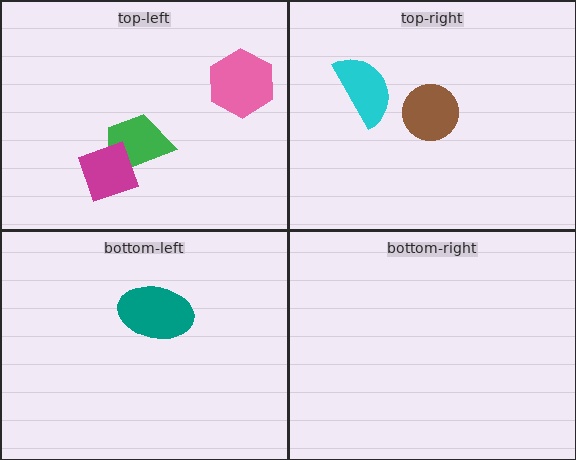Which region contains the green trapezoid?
The top-left region.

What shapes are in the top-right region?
The cyan semicircle, the brown circle.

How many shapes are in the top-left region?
3.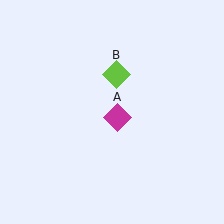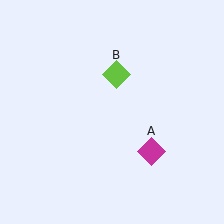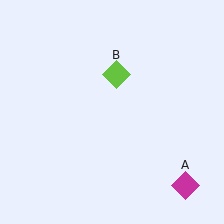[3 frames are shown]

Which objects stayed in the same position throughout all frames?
Lime diamond (object B) remained stationary.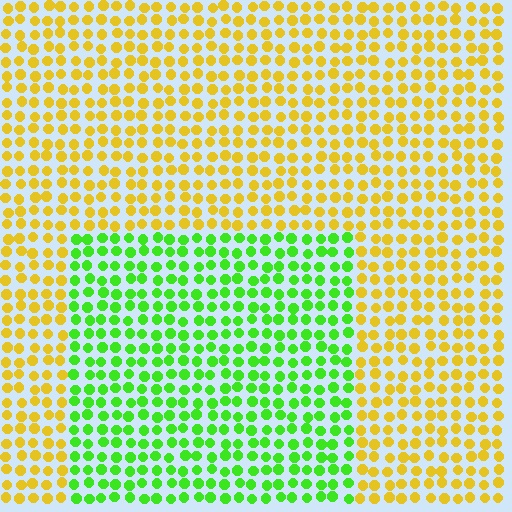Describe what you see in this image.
The image is filled with small yellow elements in a uniform arrangement. A rectangle-shaped region is visible where the elements are tinted to a slightly different hue, forming a subtle color boundary.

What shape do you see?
I see a rectangle.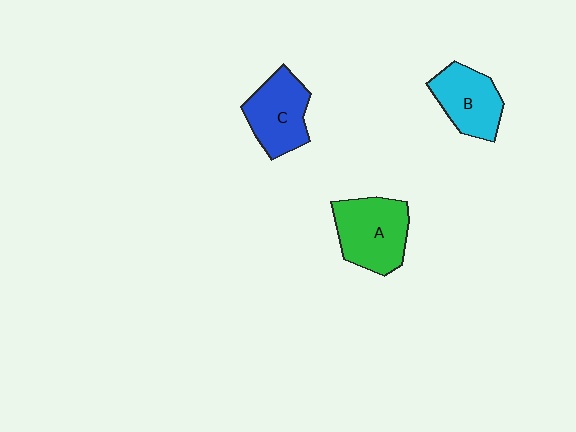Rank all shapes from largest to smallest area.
From largest to smallest: A (green), C (blue), B (cyan).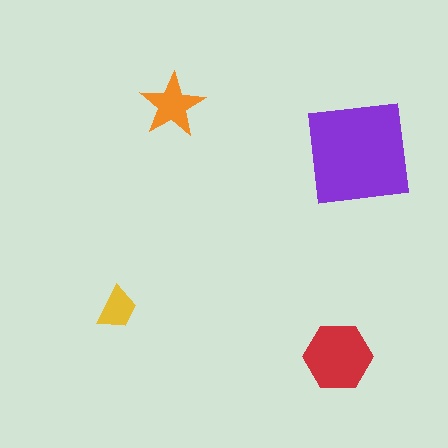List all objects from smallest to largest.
The yellow trapezoid, the orange star, the red hexagon, the purple square.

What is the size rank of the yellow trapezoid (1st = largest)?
4th.